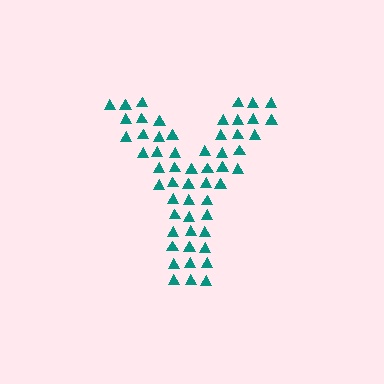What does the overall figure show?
The overall figure shows the letter Y.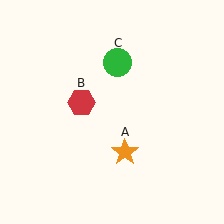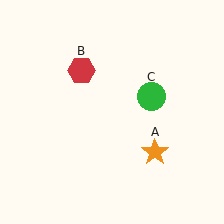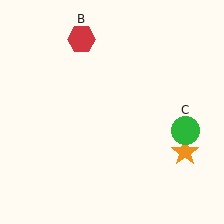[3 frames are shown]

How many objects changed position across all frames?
3 objects changed position: orange star (object A), red hexagon (object B), green circle (object C).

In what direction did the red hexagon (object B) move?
The red hexagon (object B) moved up.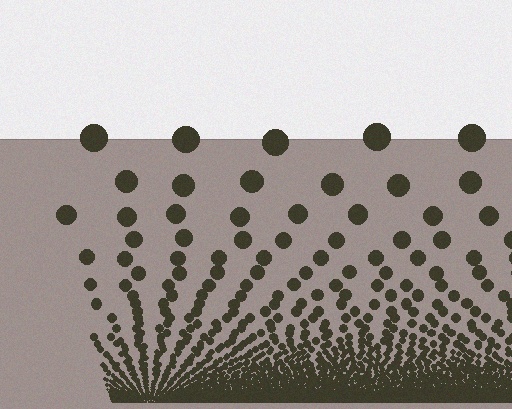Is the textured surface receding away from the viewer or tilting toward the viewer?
The surface appears to tilt toward the viewer. Texture elements get larger and sparser toward the top.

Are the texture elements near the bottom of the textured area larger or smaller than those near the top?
Smaller. The gradient is inverted — elements near the bottom are smaller and denser.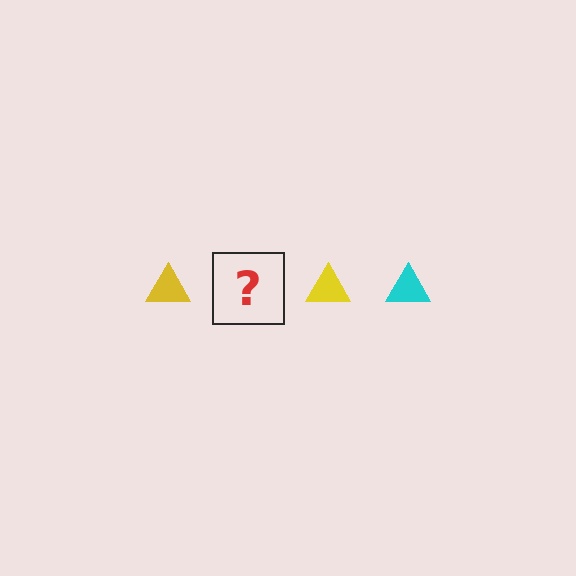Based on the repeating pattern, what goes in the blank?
The blank should be a cyan triangle.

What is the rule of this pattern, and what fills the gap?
The rule is that the pattern cycles through yellow, cyan triangles. The gap should be filled with a cyan triangle.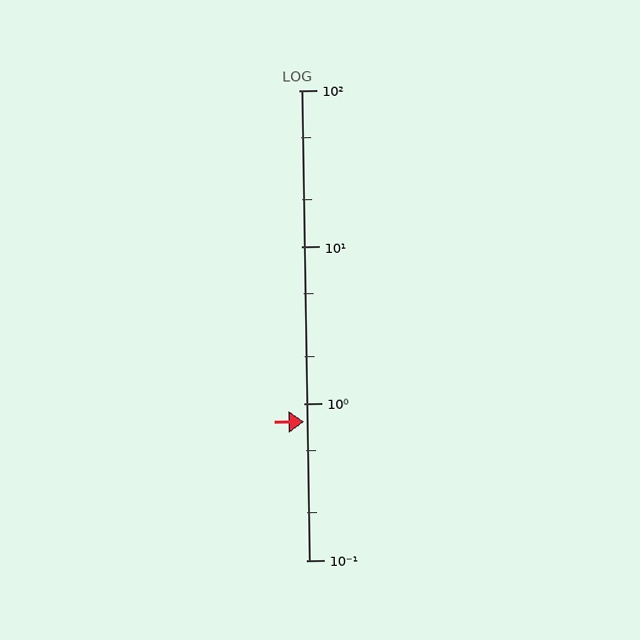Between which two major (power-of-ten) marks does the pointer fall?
The pointer is between 0.1 and 1.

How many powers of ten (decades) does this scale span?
The scale spans 3 decades, from 0.1 to 100.